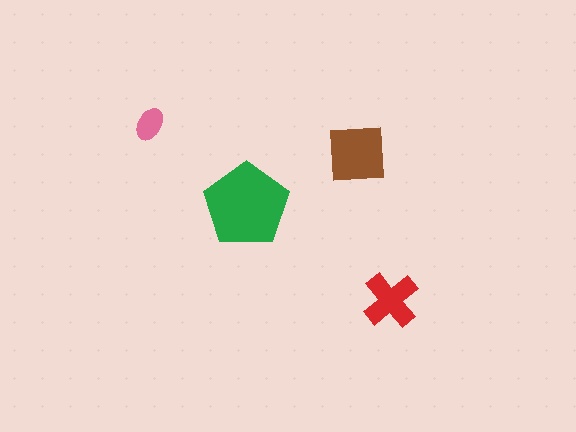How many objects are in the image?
There are 4 objects in the image.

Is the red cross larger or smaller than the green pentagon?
Smaller.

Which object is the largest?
The green pentagon.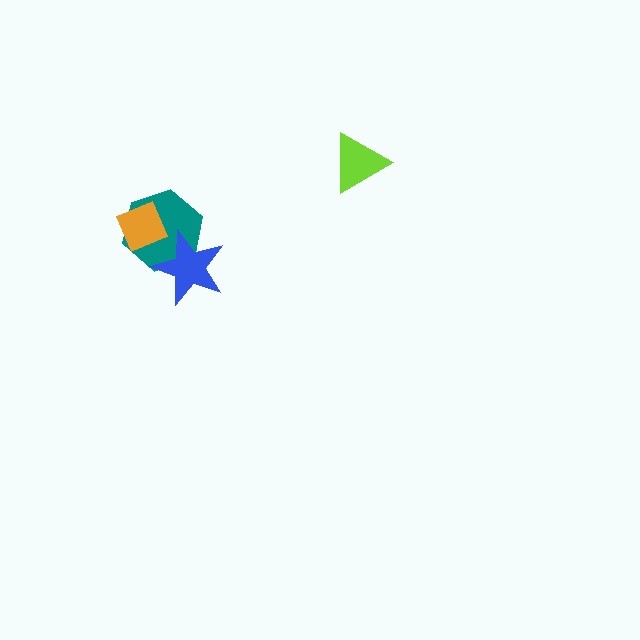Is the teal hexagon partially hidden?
Yes, it is partially covered by another shape.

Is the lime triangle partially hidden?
No, no other shape covers it.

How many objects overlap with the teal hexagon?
2 objects overlap with the teal hexagon.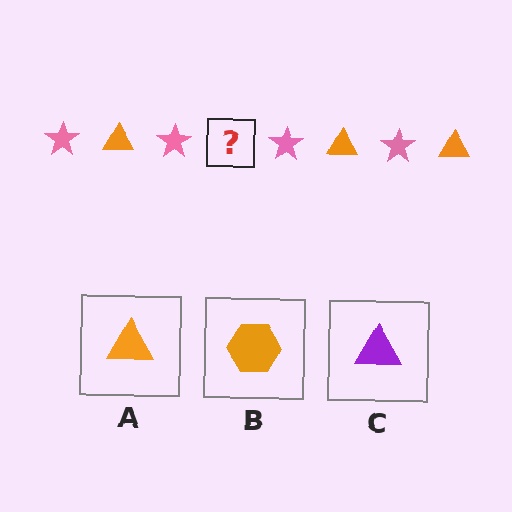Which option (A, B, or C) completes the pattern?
A.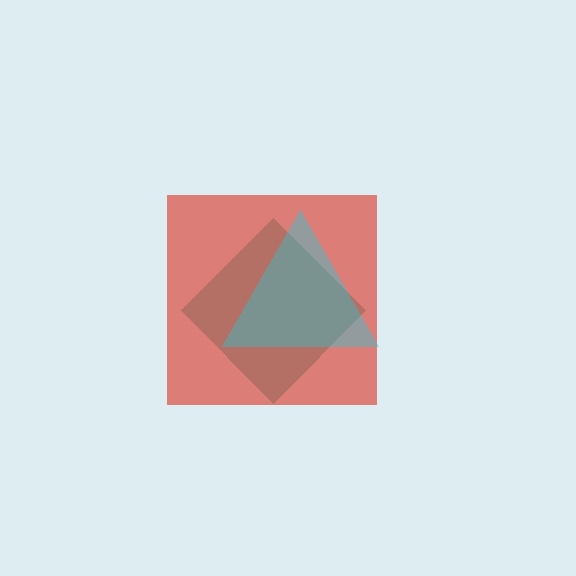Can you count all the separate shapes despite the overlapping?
Yes, there are 3 separate shapes.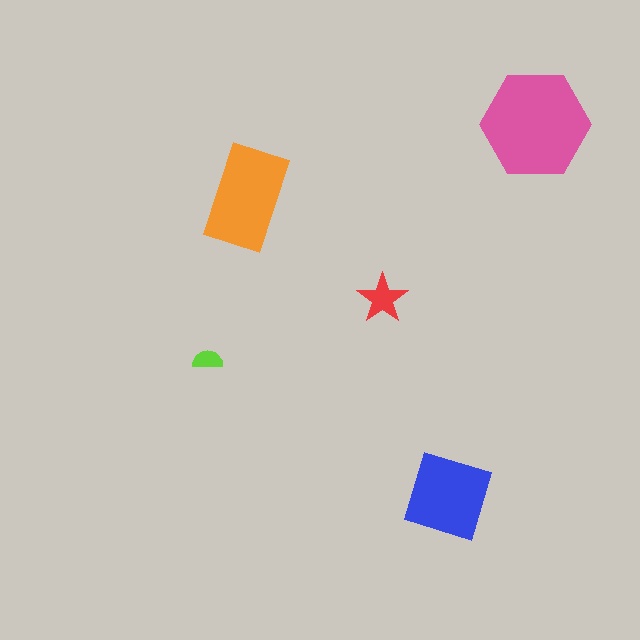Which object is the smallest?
The lime semicircle.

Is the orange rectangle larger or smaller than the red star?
Larger.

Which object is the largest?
The pink hexagon.